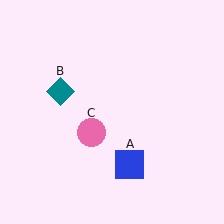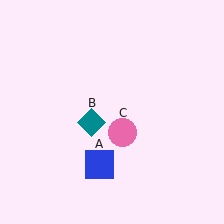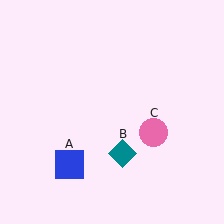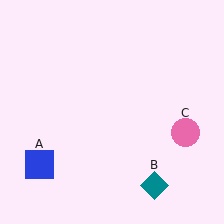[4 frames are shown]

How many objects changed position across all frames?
3 objects changed position: blue square (object A), teal diamond (object B), pink circle (object C).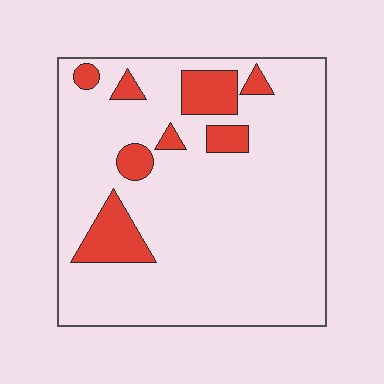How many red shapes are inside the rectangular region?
8.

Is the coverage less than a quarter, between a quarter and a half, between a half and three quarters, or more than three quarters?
Less than a quarter.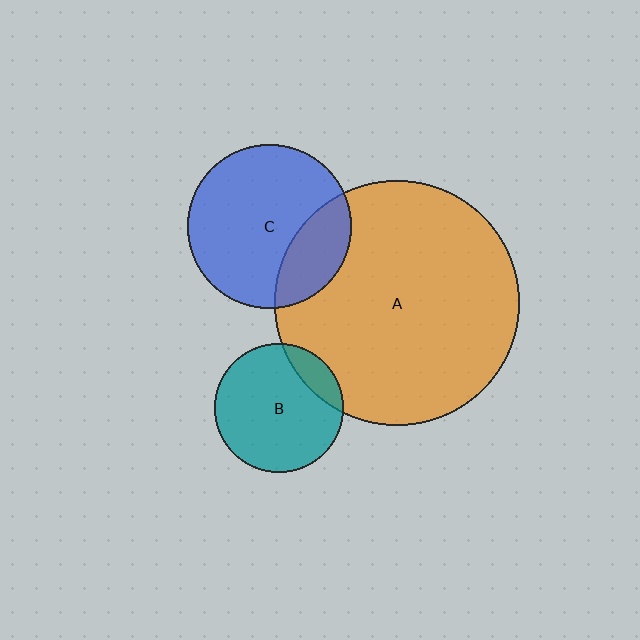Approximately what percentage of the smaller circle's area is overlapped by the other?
Approximately 25%.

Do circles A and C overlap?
Yes.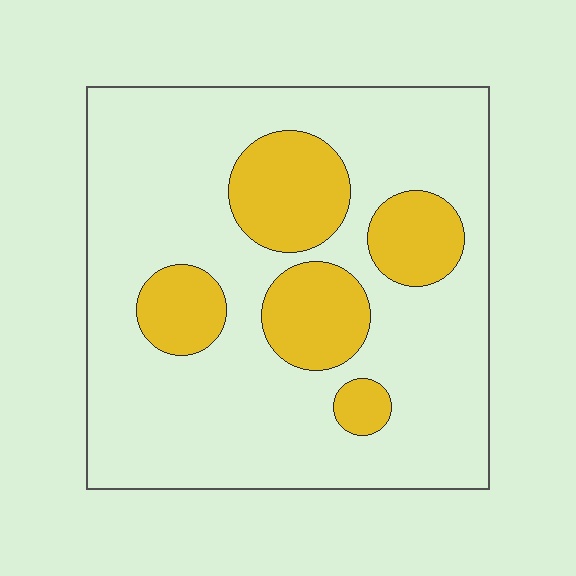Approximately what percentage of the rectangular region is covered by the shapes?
Approximately 25%.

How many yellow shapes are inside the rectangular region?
5.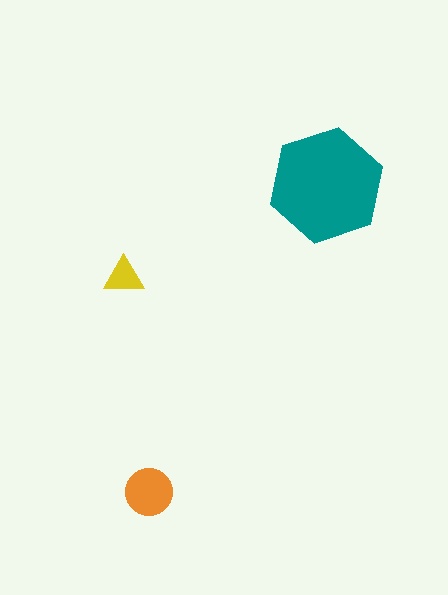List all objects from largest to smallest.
The teal hexagon, the orange circle, the yellow triangle.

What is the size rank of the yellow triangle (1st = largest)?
3rd.